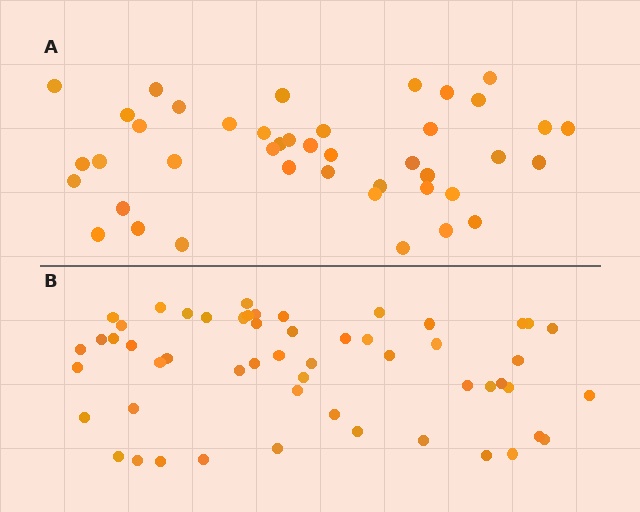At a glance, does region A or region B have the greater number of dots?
Region B (the bottom region) has more dots.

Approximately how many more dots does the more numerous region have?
Region B has roughly 12 or so more dots than region A.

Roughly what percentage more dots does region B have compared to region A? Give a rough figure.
About 30% more.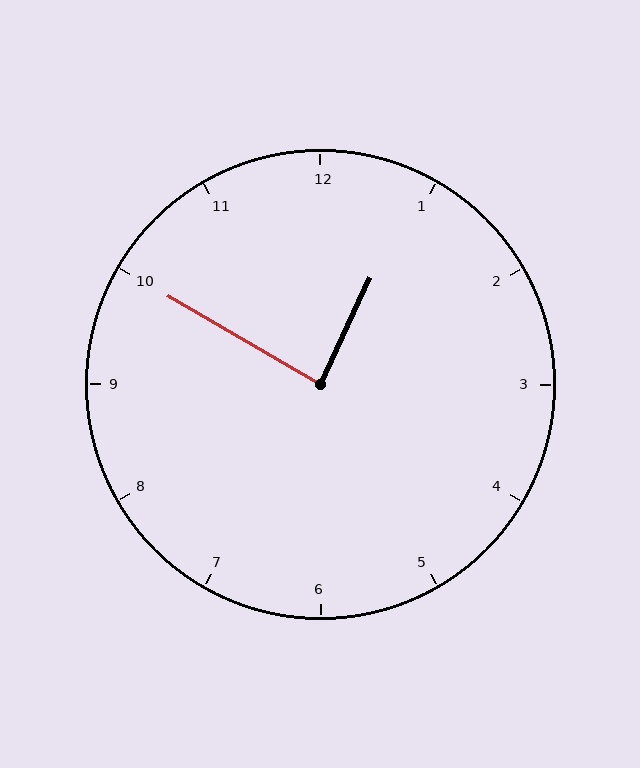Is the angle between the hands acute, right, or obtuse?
It is right.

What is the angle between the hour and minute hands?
Approximately 85 degrees.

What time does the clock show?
12:50.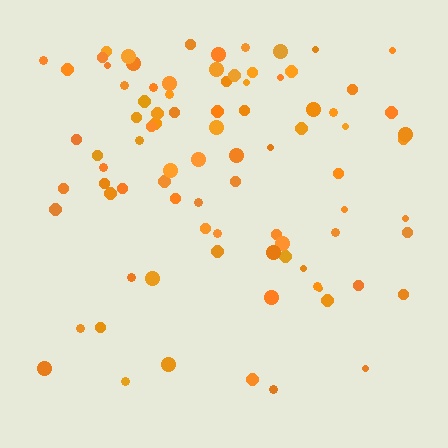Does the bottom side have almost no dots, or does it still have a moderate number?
Still a moderate number, just noticeably fewer than the top.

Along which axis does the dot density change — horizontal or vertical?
Vertical.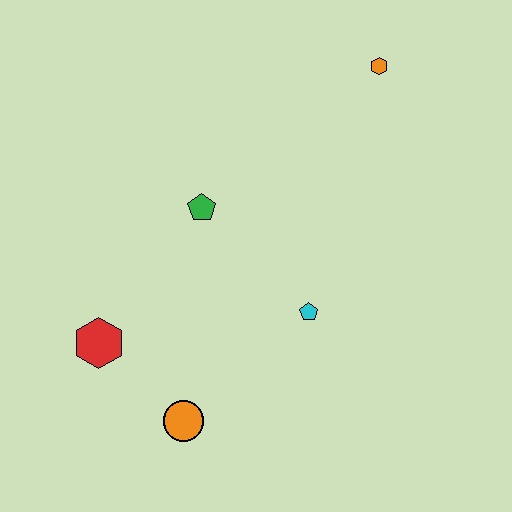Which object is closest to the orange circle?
The red hexagon is closest to the orange circle.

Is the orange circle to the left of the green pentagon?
Yes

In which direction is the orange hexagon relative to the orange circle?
The orange hexagon is above the orange circle.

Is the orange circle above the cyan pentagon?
No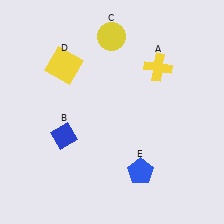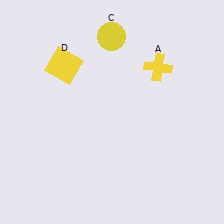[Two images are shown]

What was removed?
The blue diamond (B), the blue pentagon (E) were removed in Image 2.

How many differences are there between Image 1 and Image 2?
There are 2 differences between the two images.